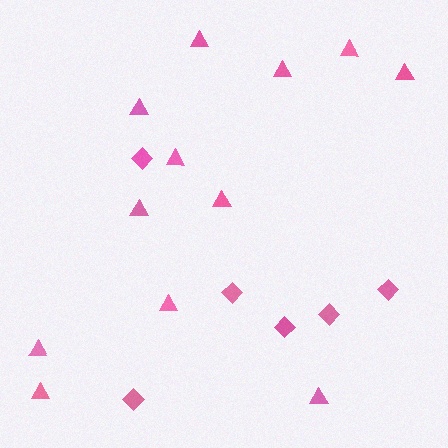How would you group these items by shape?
There are 2 groups: one group of diamonds (6) and one group of triangles (12).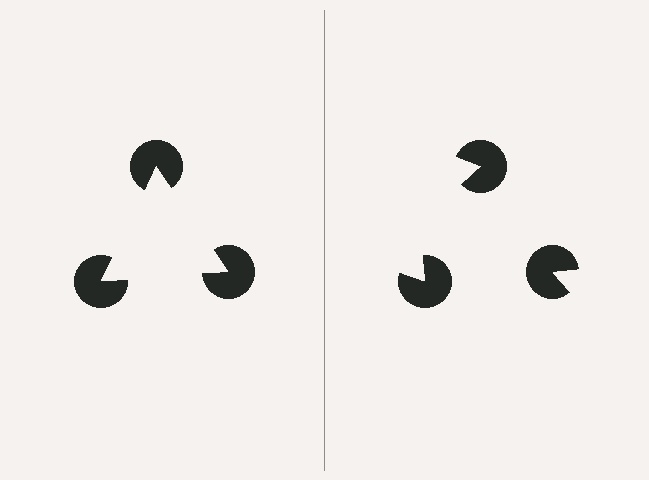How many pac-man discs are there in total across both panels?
6 — 3 on each side.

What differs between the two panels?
The pac-man discs are positioned identically on both sides; only the wedge orientations differ. On the left they align to a triangle; on the right they are misaligned.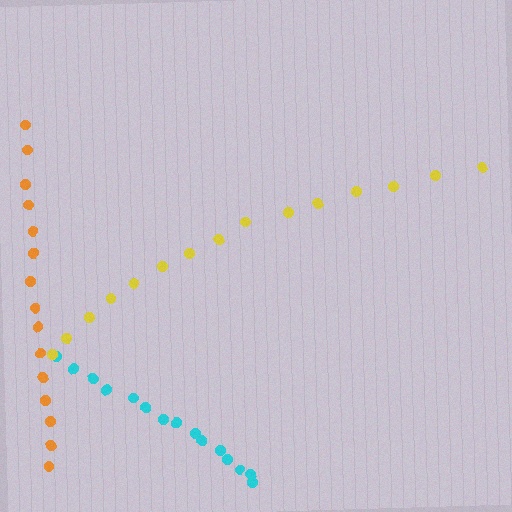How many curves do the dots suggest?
There are 3 distinct paths.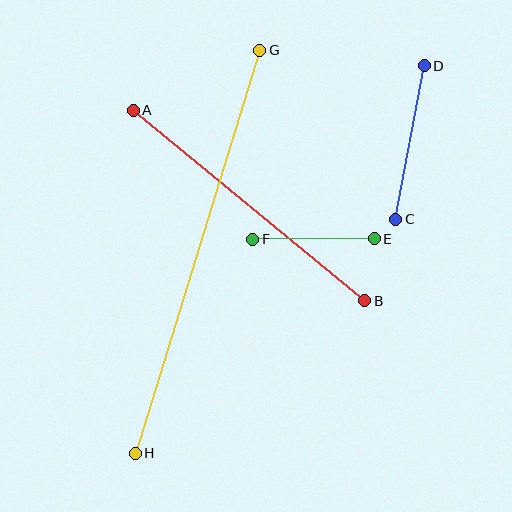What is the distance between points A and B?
The distance is approximately 300 pixels.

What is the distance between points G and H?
The distance is approximately 422 pixels.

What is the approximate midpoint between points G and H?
The midpoint is at approximately (198, 252) pixels.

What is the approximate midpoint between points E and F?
The midpoint is at approximately (313, 239) pixels.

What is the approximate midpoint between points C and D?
The midpoint is at approximately (410, 143) pixels.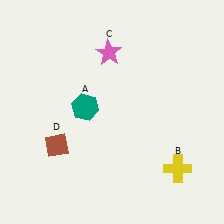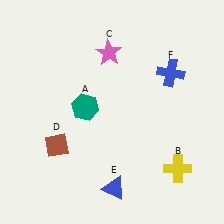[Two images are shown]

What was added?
A blue triangle (E), a blue cross (F) were added in Image 2.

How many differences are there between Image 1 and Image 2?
There are 2 differences between the two images.